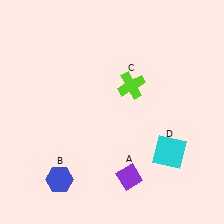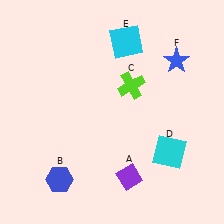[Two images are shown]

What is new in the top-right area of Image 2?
A cyan square (E) was added in the top-right area of Image 2.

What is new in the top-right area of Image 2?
A blue star (F) was added in the top-right area of Image 2.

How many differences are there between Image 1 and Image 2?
There are 2 differences between the two images.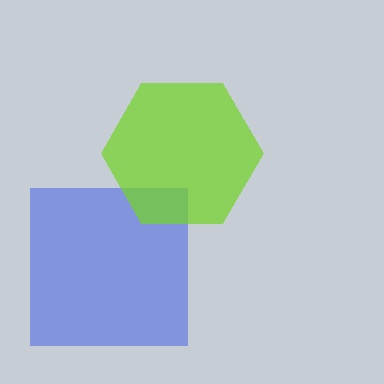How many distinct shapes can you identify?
There are 2 distinct shapes: a blue square, a lime hexagon.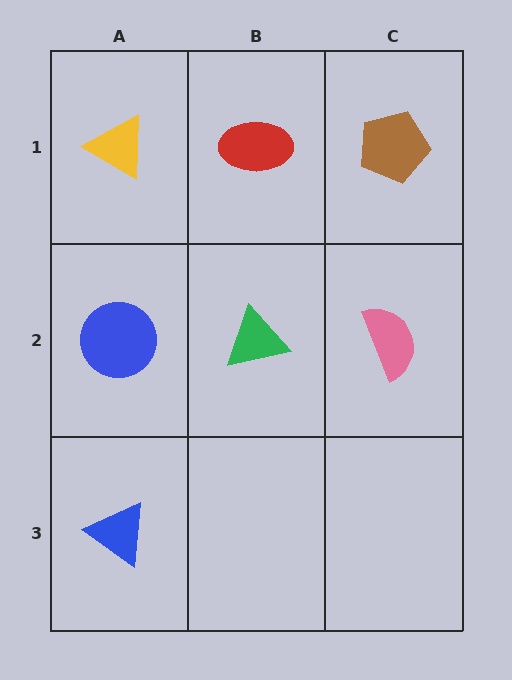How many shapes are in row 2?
3 shapes.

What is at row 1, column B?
A red ellipse.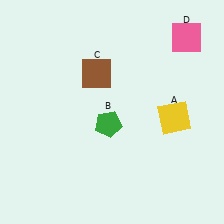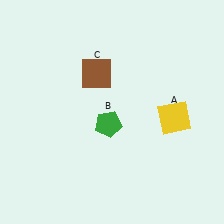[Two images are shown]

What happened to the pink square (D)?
The pink square (D) was removed in Image 2. It was in the top-right area of Image 1.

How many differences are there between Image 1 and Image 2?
There is 1 difference between the two images.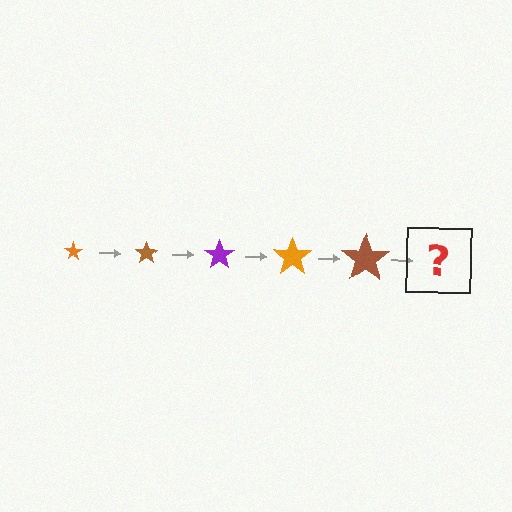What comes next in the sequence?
The next element should be a purple star, larger than the previous one.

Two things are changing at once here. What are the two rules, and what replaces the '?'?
The two rules are that the star grows larger each step and the color cycles through orange, brown, and purple. The '?' should be a purple star, larger than the previous one.